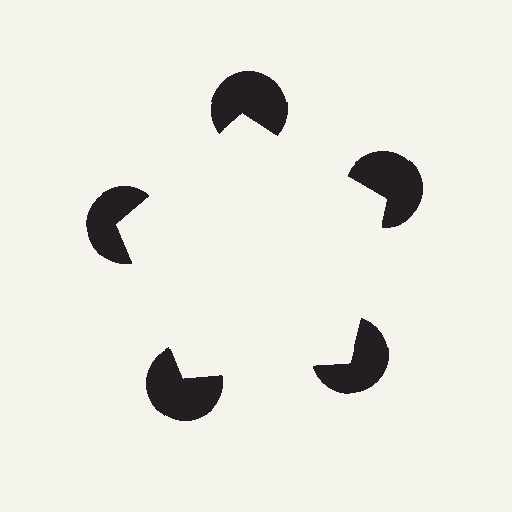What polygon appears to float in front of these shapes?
An illusory pentagon — its edges are inferred from the aligned wedge cuts in the pac-man discs, not physically drawn.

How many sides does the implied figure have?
5 sides.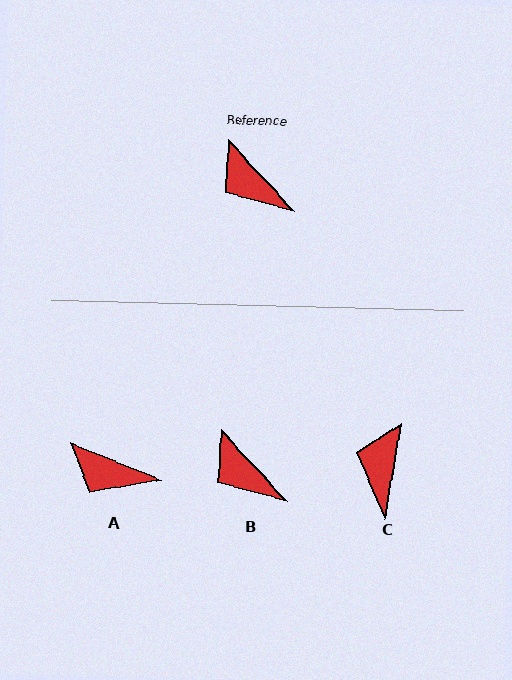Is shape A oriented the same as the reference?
No, it is off by about 25 degrees.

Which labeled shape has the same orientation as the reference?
B.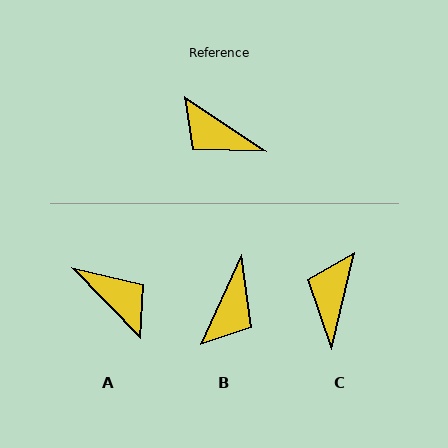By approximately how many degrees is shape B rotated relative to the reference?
Approximately 100 degrees counter-clockwise.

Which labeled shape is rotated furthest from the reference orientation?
A, about 168 degrees away.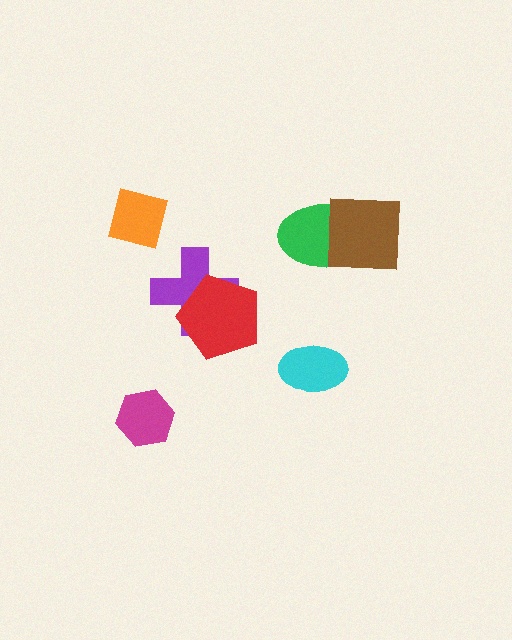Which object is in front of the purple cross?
The red pentagon is in front of the purple cross.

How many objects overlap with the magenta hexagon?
0 objects overlap with the magenta hexagon.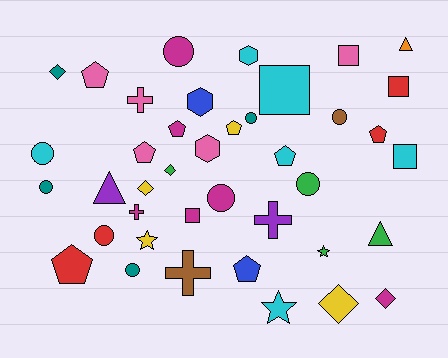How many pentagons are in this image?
There are 8 pentagons.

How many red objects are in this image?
There are 4 red objects.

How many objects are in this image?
There are 40 objects.